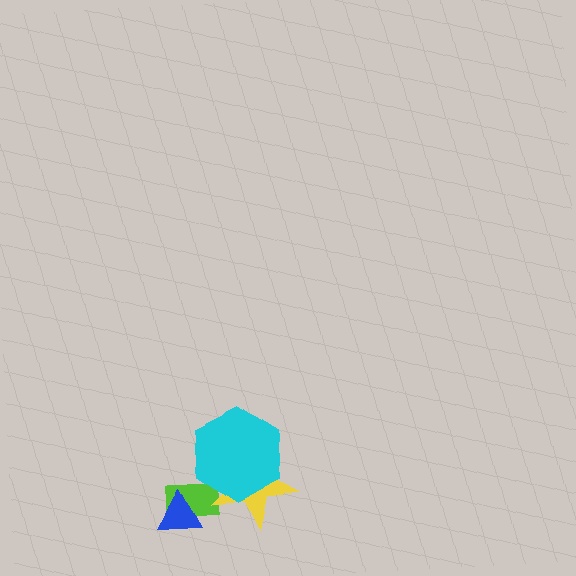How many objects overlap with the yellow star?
2 objects overlap with the yellow star.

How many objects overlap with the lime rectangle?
3 objects overlap with the lime rectangle.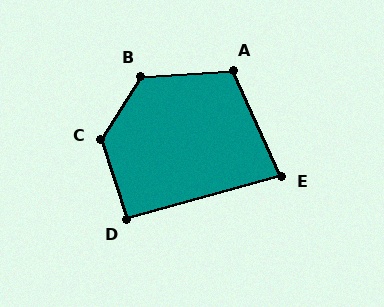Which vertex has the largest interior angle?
C, at approximately 129 degrees.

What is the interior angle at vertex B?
Approximately 126 degrees (obtuse).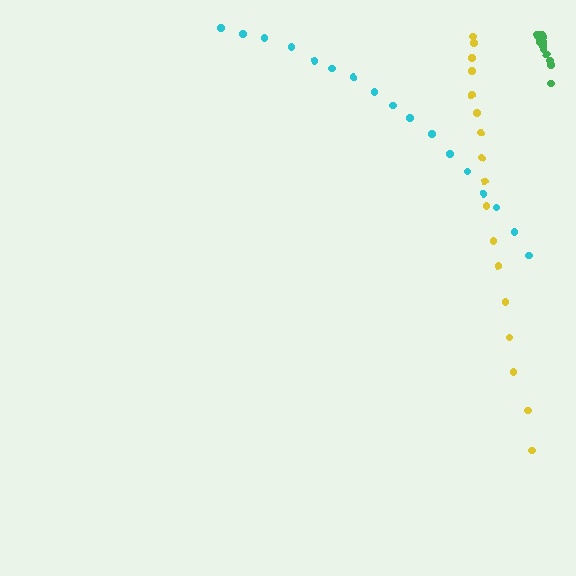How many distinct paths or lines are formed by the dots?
There are 3 distinct paths.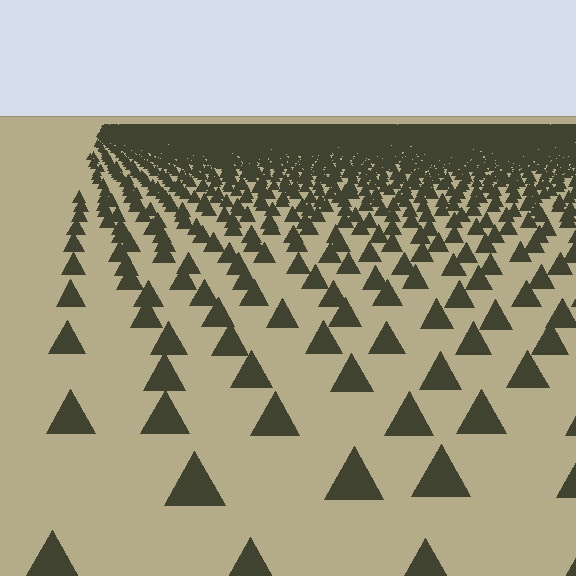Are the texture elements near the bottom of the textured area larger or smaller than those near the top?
Larger. Near the bottom, elements are closer to the viewer and appear at a bigger on-screen size.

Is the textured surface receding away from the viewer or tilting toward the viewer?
The surface is receding away from the viewer. Texture elements get smaller and denser toward the top.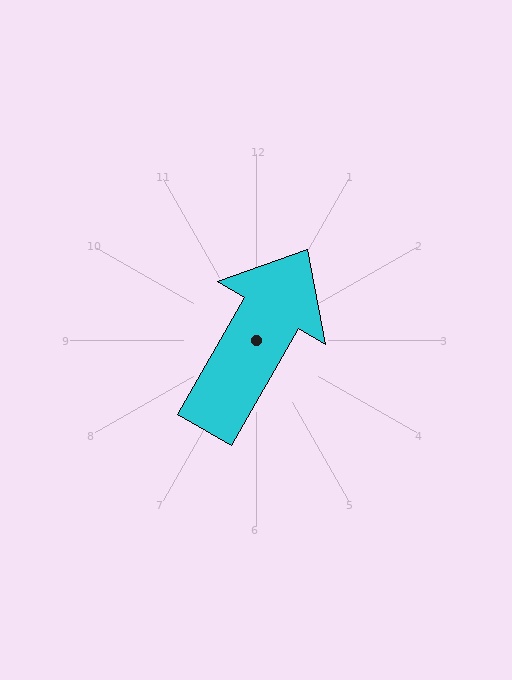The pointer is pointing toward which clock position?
Roughly 1 o'clock.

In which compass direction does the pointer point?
Northeast.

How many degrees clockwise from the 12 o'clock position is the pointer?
Approximately 30 degrees.